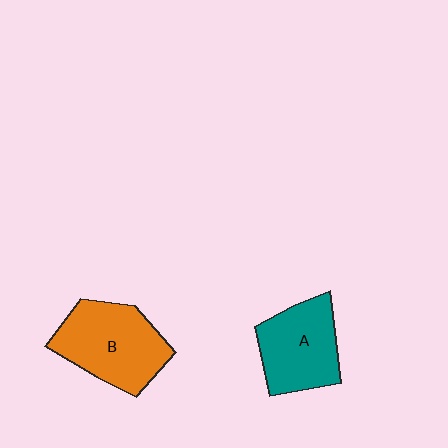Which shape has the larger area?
Shape B (orange).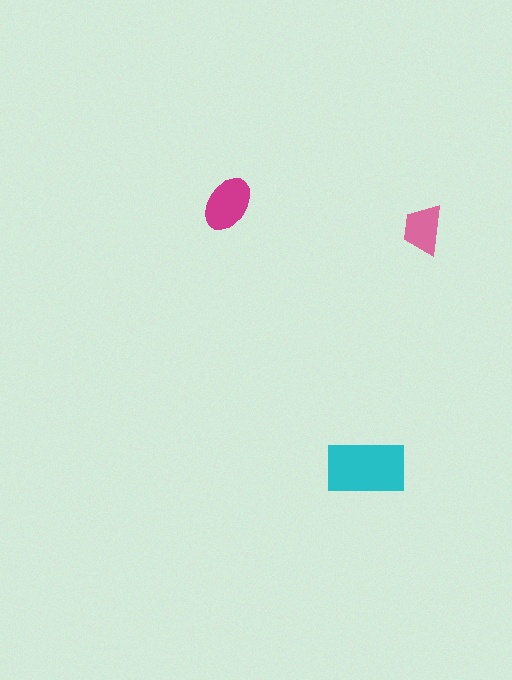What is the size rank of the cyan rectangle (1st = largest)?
1st.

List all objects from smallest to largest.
The pink trapezoid, the magenta ellipse, the cyan rectangle.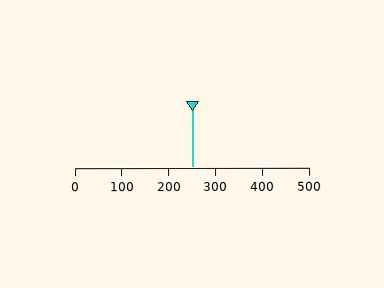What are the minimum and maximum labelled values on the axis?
The axis runs from 0 to 500.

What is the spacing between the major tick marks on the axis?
The major ticks are spaced 100 apart.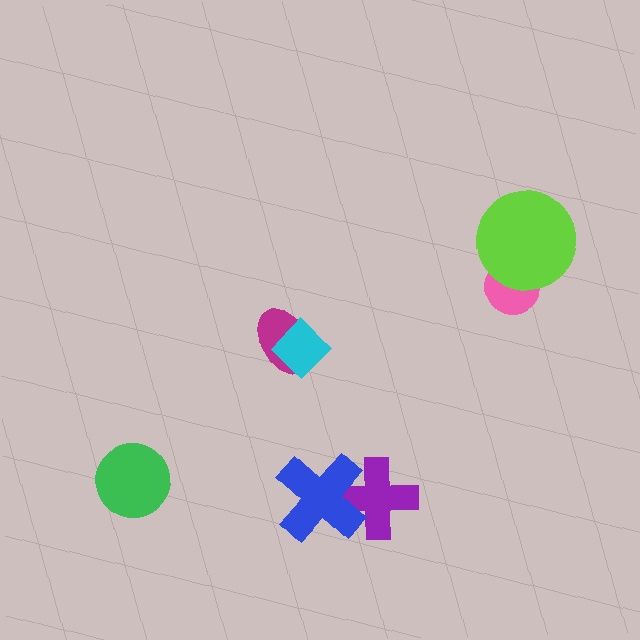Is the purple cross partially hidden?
Yes, it is partially covered by another shape.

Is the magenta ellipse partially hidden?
Yes, it is partially covered by another shape.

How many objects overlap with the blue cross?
1 object overlaps with the blue cross.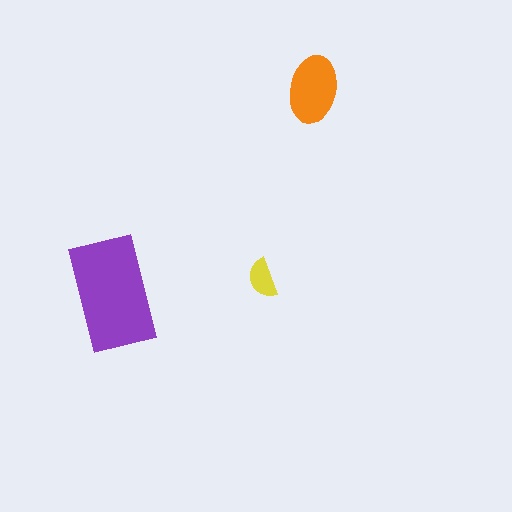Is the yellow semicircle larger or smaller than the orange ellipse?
Smaller.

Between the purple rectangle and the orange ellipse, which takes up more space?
The purple rectangle.